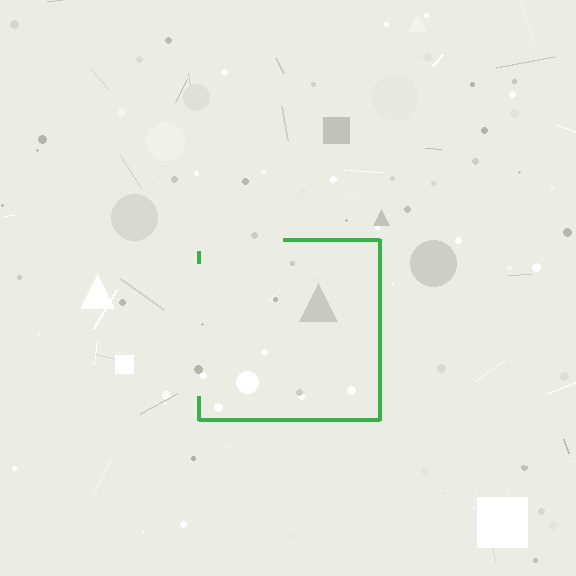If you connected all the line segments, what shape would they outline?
They would outline a square.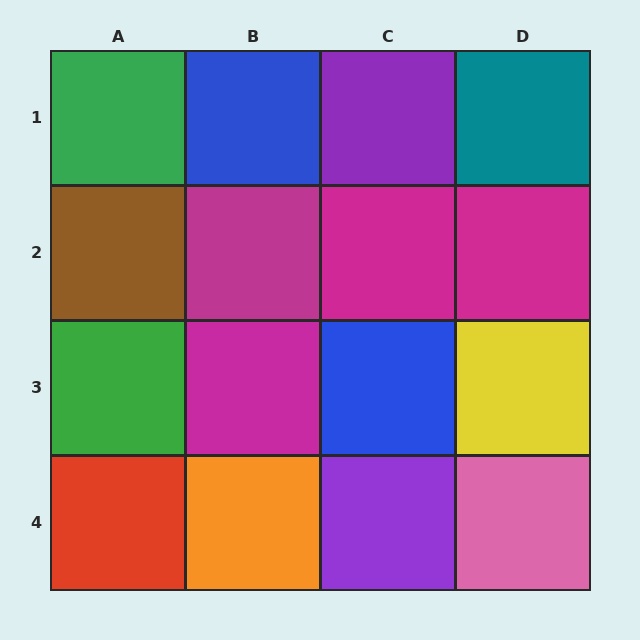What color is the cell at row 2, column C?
Magenta.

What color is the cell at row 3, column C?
Blue.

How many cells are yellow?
1 cell is yellow.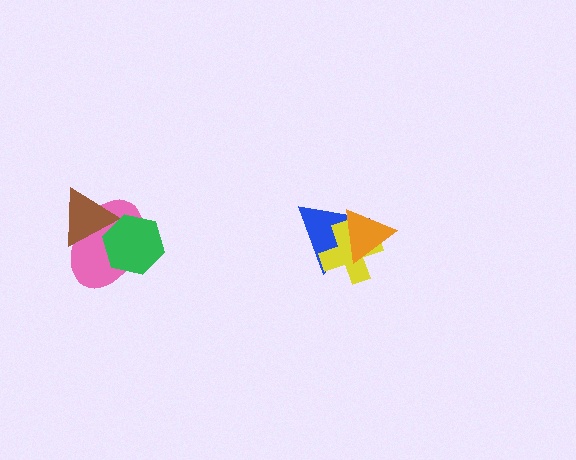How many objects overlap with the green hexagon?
2 objects overlap with the green hexagon.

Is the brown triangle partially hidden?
Yes, it is partially covered by another shape.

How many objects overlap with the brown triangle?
2 objects overlap with the brown triangle.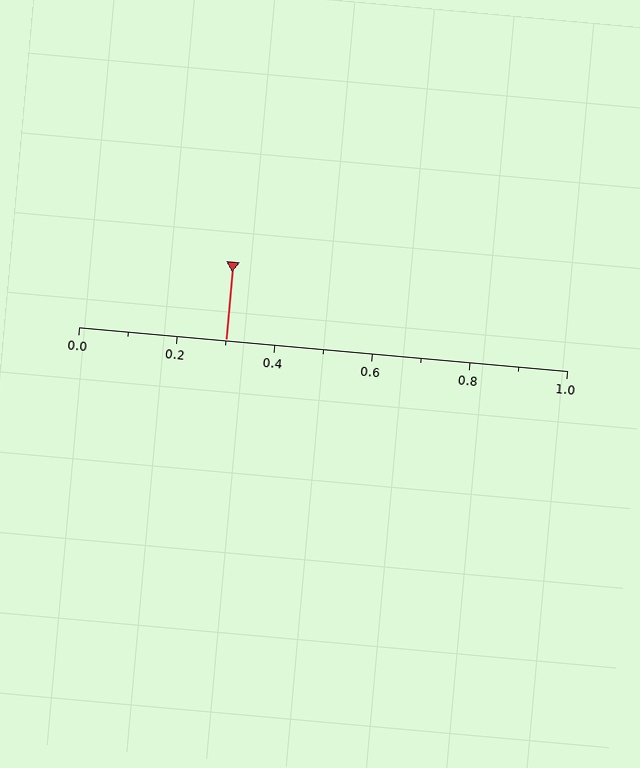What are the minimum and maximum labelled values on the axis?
The axis runs from 0.0 to 1.0.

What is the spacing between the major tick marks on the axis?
The major ticks are spaced 0.2 apart.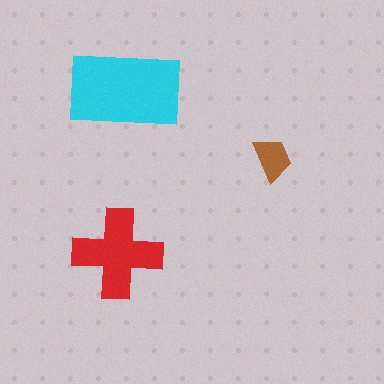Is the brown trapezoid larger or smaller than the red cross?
Smaller.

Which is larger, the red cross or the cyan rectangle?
The cyan rectangle.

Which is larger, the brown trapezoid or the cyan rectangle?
The cyan rectangle.